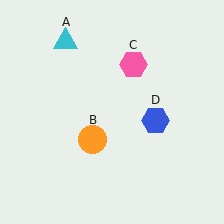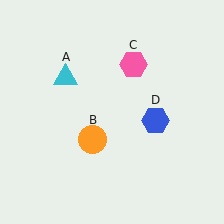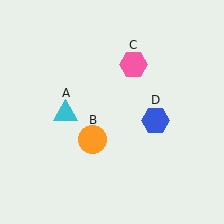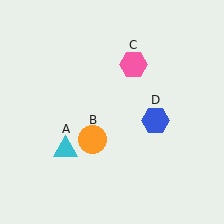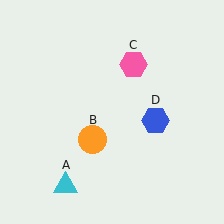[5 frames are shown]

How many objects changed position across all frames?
1 object changed position: cyan triangle (object A).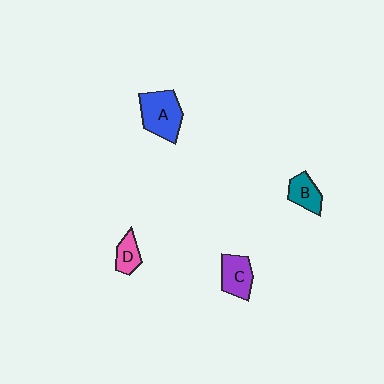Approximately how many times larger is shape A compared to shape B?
Approximately 1.8 times.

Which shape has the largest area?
Shape A (blue).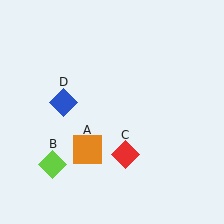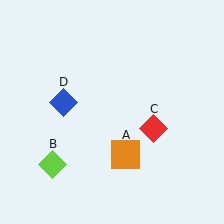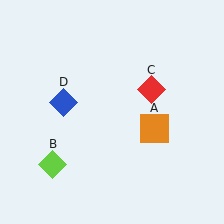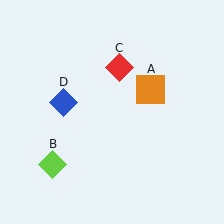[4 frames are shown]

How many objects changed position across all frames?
2 objects changed position: orange square (object A), red diamond (object C).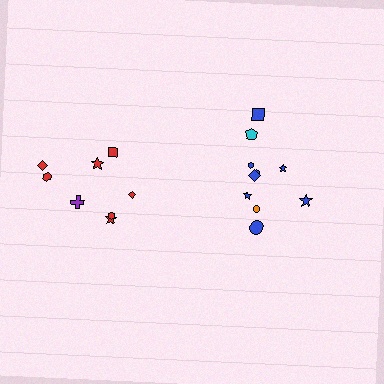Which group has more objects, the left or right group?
The right group.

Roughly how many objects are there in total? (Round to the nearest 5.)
Roughly 20 objects in total.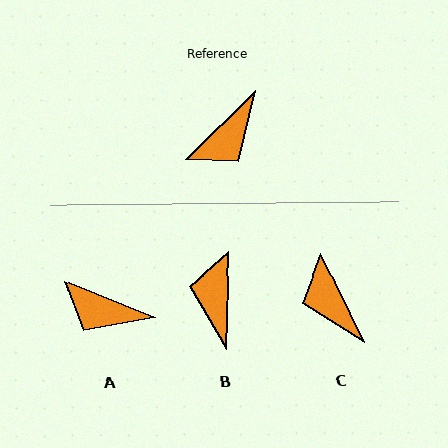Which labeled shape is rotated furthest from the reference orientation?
B, about 136 degrees away.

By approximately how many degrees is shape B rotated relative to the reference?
Approximately 136 degrees clockwise.